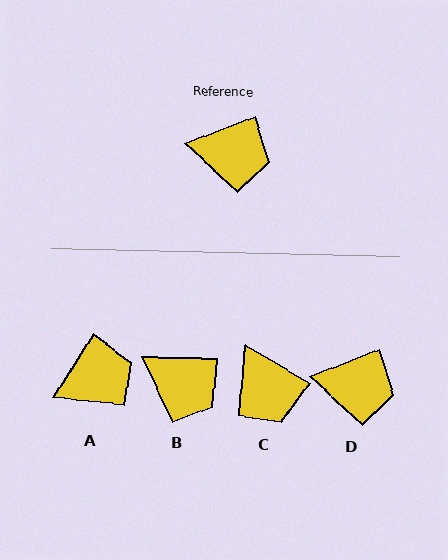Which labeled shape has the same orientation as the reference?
D.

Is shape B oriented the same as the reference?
No, it is off by about 23 degrees.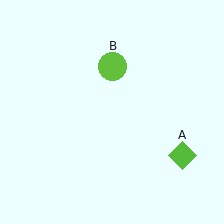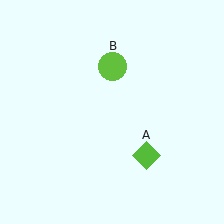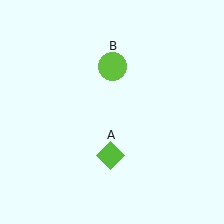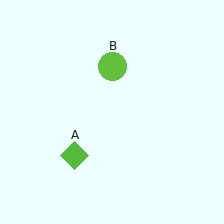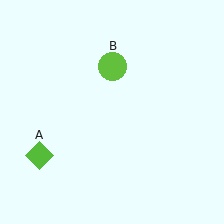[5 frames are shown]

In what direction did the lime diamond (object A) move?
The lime diamond (object A) moved left.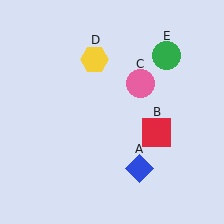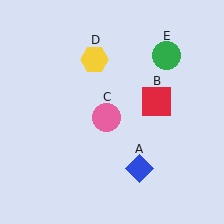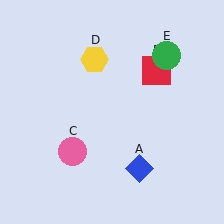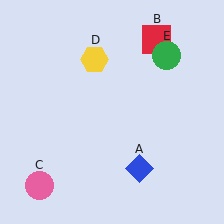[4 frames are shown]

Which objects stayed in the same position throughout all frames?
Blue diamond (object A) and yellow hexagon (object D) and green circle (object E) remained stationary.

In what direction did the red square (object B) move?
The red square (object B) moved up.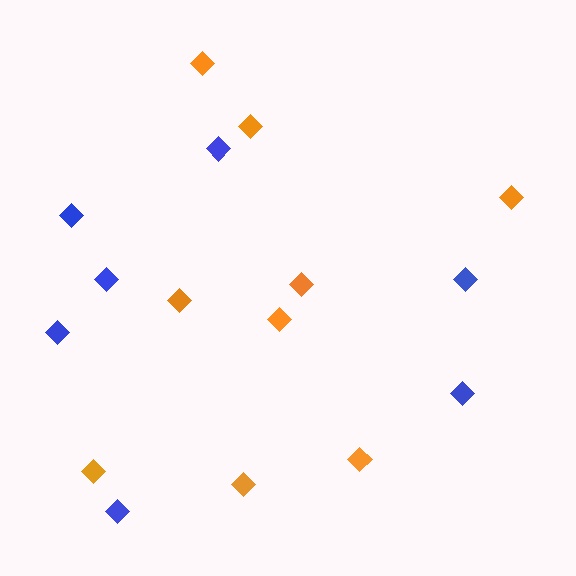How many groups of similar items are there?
There are 2 groups: one group of blue diamonds (7) and one group of orange diamonds (9).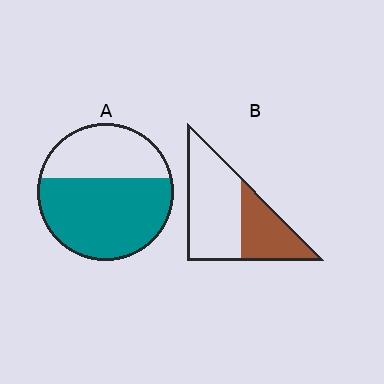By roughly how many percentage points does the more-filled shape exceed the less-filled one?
By roughly 25 percentage points (A over B).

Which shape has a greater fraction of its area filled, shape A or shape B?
Shape A.